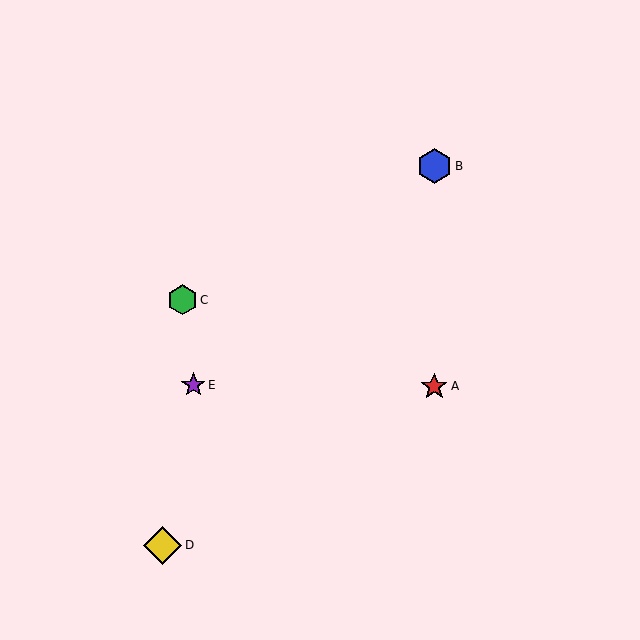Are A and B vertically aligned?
Yes, both are at x≈434.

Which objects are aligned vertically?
Objects A, B are aligned vertically.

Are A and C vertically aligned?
No, A is at x≈434 and C is at x≈182.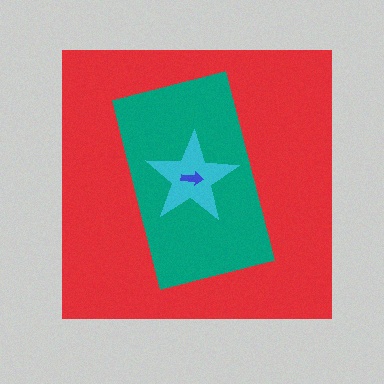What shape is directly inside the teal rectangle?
The cyan star.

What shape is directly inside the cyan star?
The blue arrow.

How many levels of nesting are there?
4.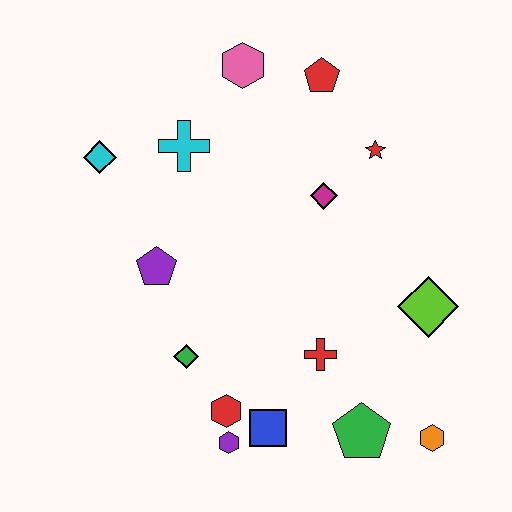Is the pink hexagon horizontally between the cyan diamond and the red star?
Yes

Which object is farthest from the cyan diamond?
The orange hexagon is farthest from the cyan diamond.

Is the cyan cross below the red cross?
No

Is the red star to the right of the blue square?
Yes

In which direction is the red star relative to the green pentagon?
The red star is above the green pentagon.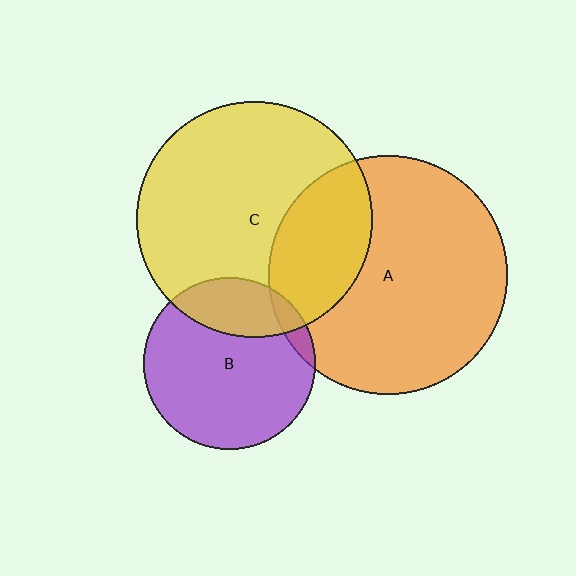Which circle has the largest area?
Circle A (orange).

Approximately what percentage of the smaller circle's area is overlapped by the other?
Approximately 30%.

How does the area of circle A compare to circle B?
Approximately 1.9 times.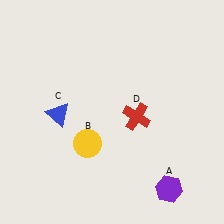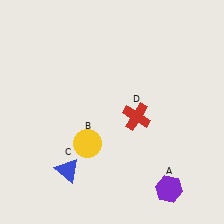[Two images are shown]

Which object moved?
The blue triangle (C) moved down.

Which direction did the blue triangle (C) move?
The blue triangle (C) moved down.